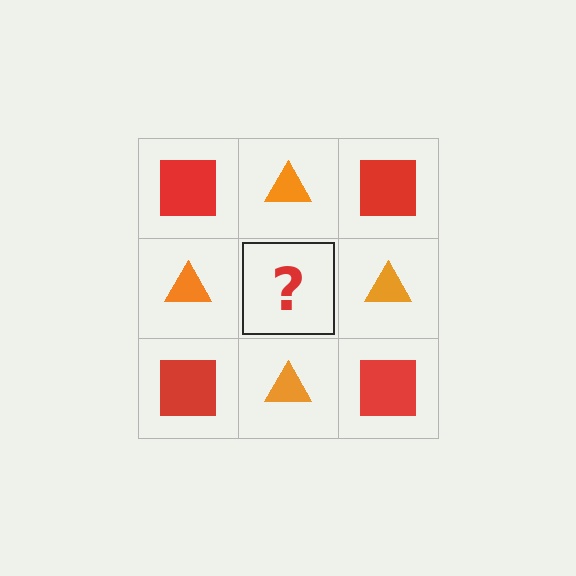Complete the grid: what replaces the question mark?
The question mark should be replaced with a red square.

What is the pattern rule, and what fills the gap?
The rule is that it alternates red square and orange triangle in a checkerboard pattern. The gap should be filled with a red square.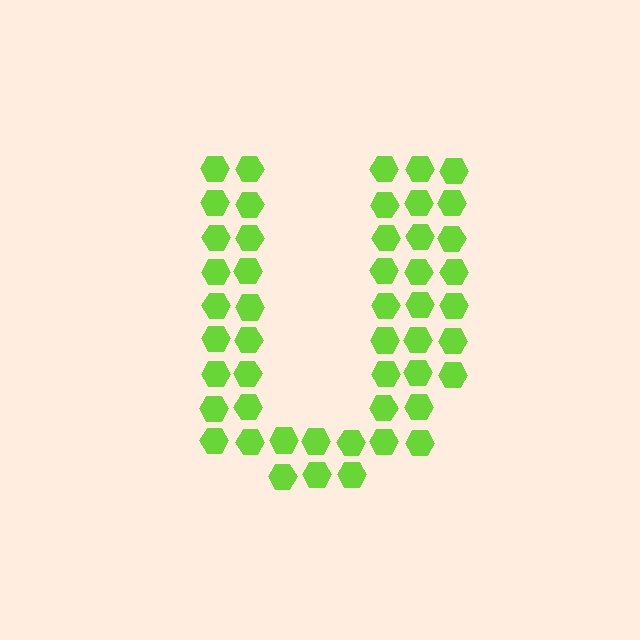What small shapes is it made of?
It is made of small hexagons.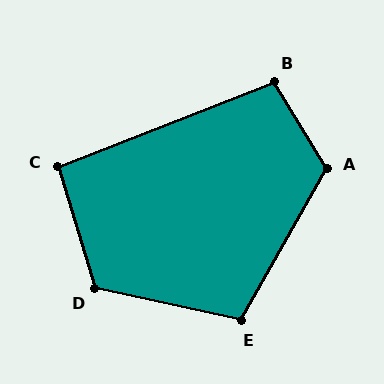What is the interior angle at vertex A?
Approximately 119 degrees (obtuse).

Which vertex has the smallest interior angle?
C, at approximately 94 degrees.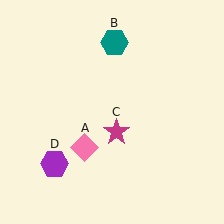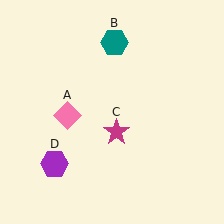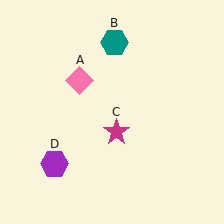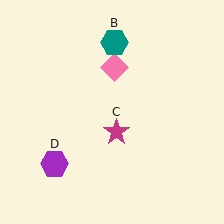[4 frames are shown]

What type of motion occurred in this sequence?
The pink diamond (object A) rotated clockwise around the center of the scene.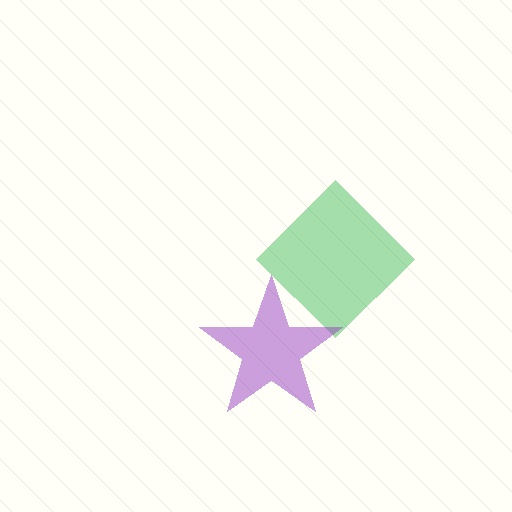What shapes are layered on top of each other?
The layered shapes are: a green diamond, a purple star.